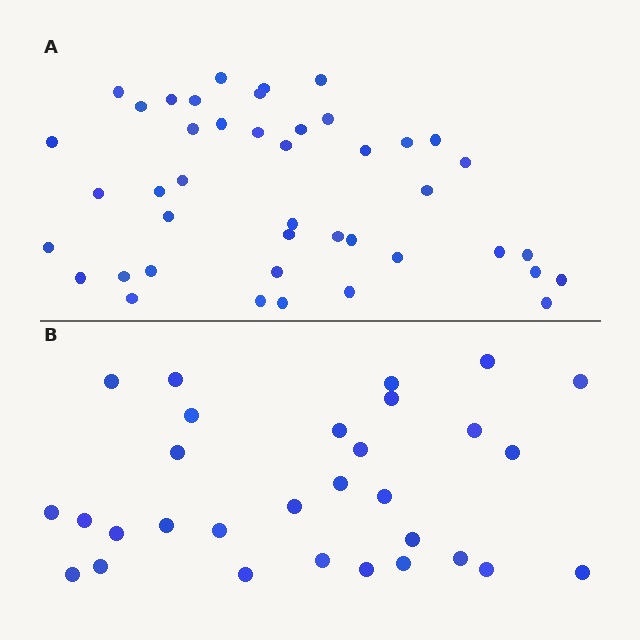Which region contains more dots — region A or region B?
Region A (the top region) has more dots.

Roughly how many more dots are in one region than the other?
Region A has approximately 15 more dots than region B.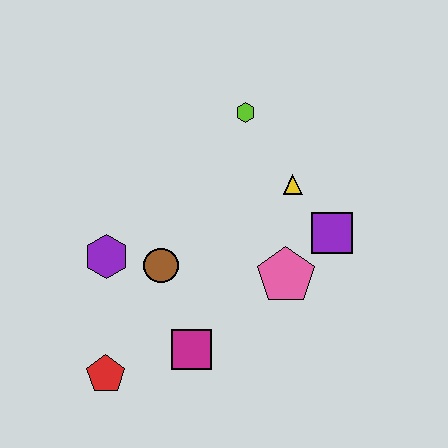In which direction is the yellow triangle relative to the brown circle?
The yellow triangle is to the right of the brown circle.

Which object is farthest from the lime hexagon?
The red pentagon is farthest from the lime hexagon.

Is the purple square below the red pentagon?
No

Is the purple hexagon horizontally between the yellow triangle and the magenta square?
No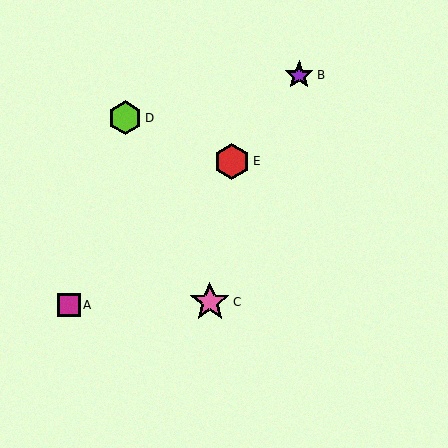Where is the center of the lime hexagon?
The center of the lime hexagon is at (125, 118).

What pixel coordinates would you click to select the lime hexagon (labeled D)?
Click at (125, 118) to select the lime hexagon D.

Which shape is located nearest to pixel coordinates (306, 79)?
The purple star (labeled B) at (299, 75) is nearest to that location.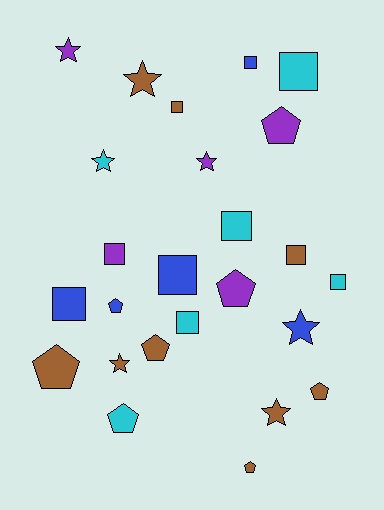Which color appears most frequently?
Brown, with 9 objects.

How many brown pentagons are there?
There are 4 brown pentagons.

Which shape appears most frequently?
Square, with 10 objects.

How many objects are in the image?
There are 25 objects.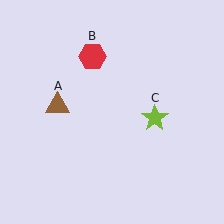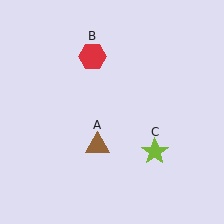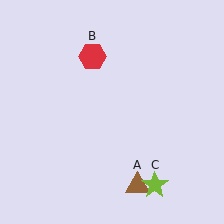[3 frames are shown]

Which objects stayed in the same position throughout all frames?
Red hexagon (object B) remained stationary.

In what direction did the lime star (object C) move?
The lime star (object C) moved down.